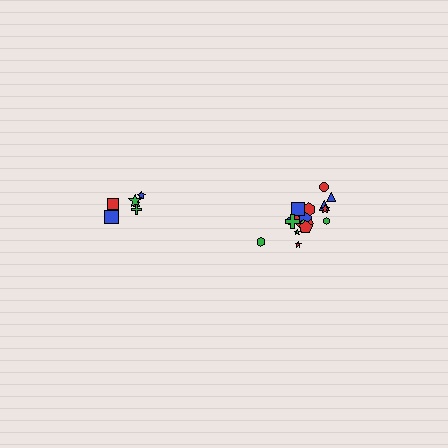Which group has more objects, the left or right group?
The right group.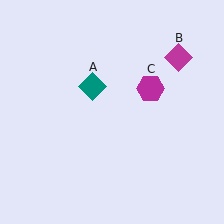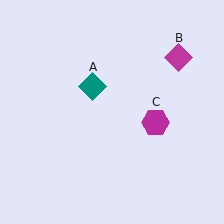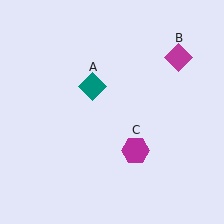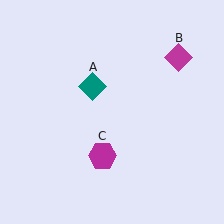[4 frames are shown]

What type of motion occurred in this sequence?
The magenta hexagon (object C) rotated clockwise around the center of the scene.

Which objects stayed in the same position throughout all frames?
Teal diamond (object A) and magenta diamond (object B) remained stationary.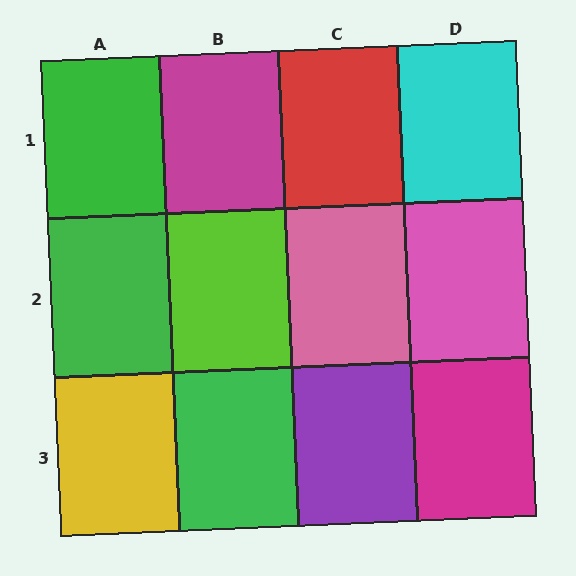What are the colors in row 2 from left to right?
Green, lime, pink, pink.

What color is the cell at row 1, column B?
Magenta.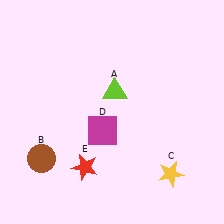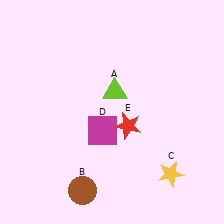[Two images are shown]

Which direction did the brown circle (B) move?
The brown circle (B) moved right.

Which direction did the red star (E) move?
The red star (E) moved right.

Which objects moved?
The objects that moved are: the brown circle (B), the red star (E).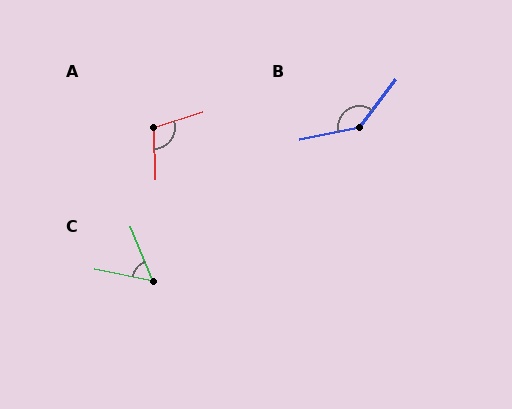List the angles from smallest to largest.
C (56°), A (107°), B (140°).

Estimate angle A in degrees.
Approximately 107 degrees.